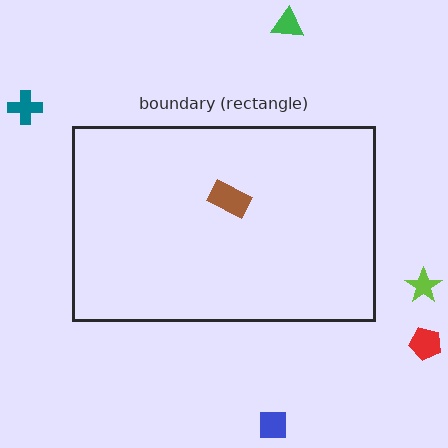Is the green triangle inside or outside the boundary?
Outside.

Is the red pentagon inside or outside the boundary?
Outside.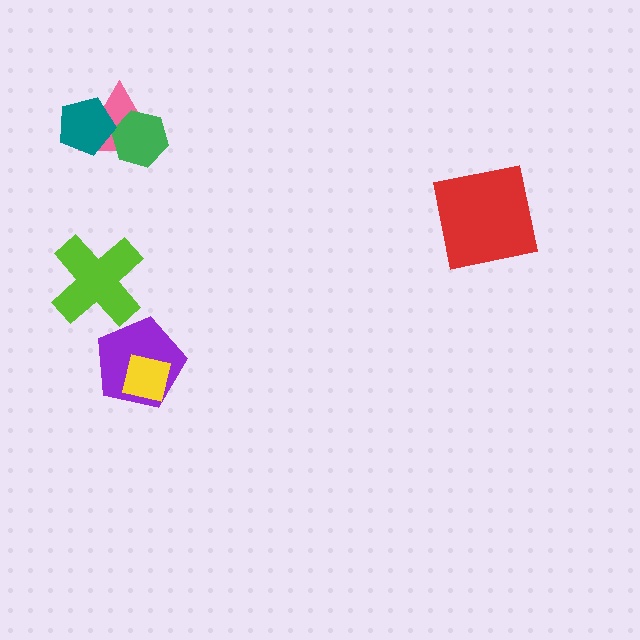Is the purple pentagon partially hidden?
Yes, it is partially covered by another shape.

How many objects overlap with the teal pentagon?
1 object overlaps with the teal pentagon.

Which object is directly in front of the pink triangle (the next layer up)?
The green hexagon is directly in front of the pink triangle.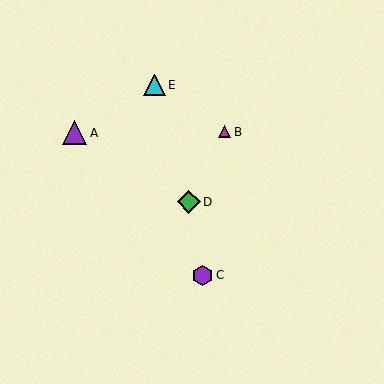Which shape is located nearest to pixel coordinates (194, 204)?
The green diamond (labeled D) at (189, 202) is nearest to that location.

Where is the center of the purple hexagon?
The center of the purple hexagon is at (203, 275).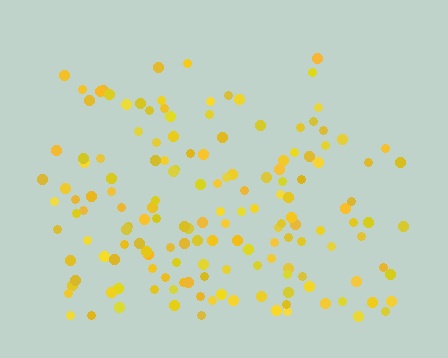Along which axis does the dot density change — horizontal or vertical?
Vertical.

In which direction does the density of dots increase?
From top to bottom, with the bottom side densest.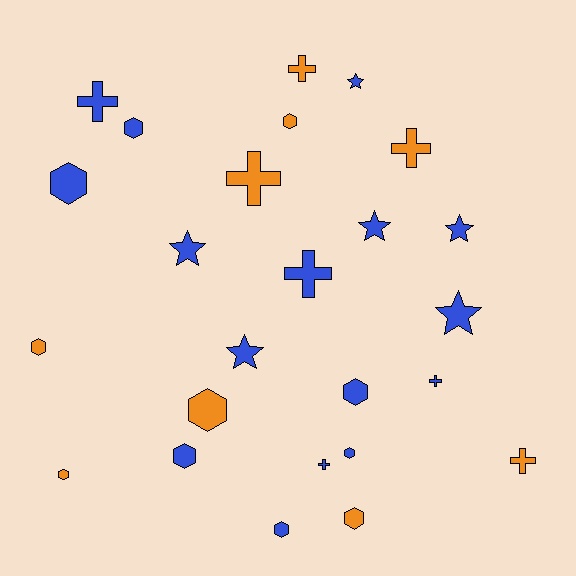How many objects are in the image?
There are 25 objects.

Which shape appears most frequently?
Hexagon, with 11 objects.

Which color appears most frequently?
Blue, with 16 objects.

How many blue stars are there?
There are 6 blue stars.